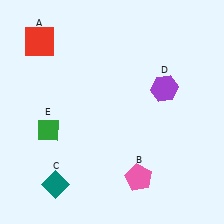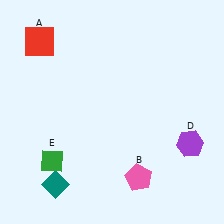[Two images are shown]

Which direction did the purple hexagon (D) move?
The purple hexagon (D) moved down.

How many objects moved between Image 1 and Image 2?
2 objects moved between the two images.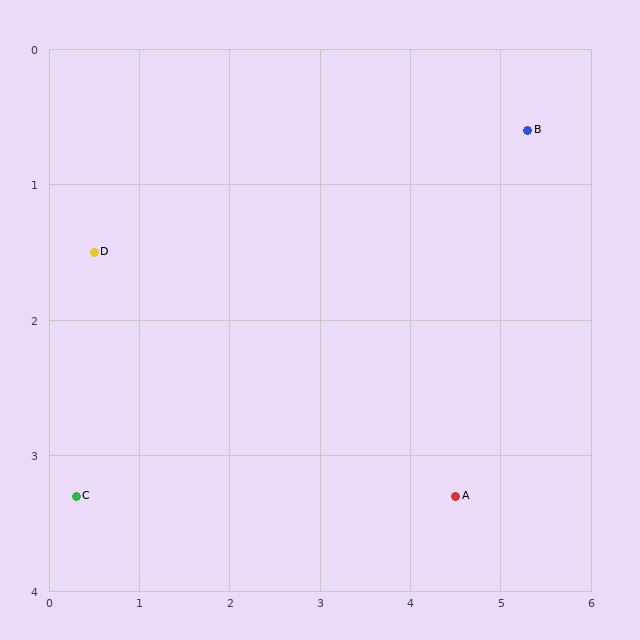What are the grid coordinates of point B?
Point B is at approximately (5.3, 0.6).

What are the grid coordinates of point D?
Point D is at approximately (0.5, 1.5).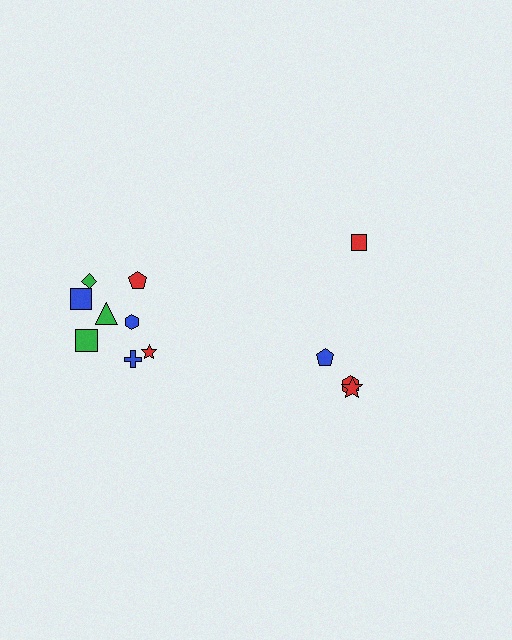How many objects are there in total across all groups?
There are 12 objects.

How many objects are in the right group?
There are 4 objects.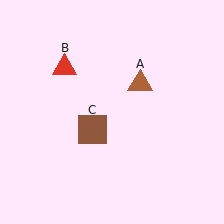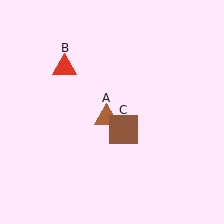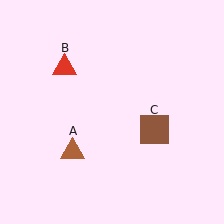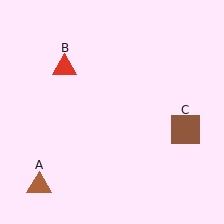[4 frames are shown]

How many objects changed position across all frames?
2 objects changed position: brown triangle (object A), brown square (object C).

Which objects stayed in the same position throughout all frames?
Red triangle (object B) remained stationary.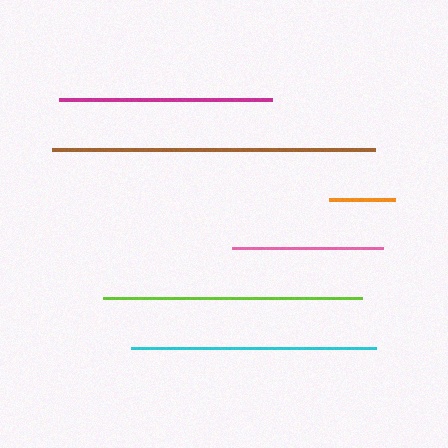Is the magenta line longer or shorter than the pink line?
The magenta line is longer than the pink line.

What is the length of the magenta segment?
The magenta segment is approximately 213 pixels long.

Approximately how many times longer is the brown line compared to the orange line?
The brown line is approximately 4.9 times the length of the orange line.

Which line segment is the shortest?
The orange line is the shortest at approximately 66 pixels.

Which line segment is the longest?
The brown line is the longest at approximately 324 pixels.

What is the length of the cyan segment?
The cyan segment is approximately 245 pixels long.